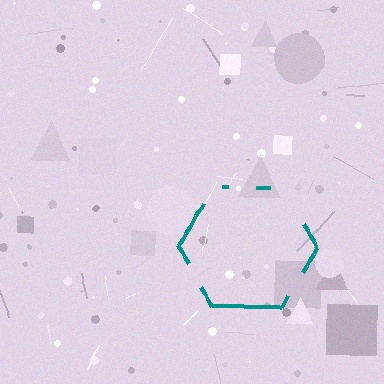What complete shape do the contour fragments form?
The contour fragments form a hexagon.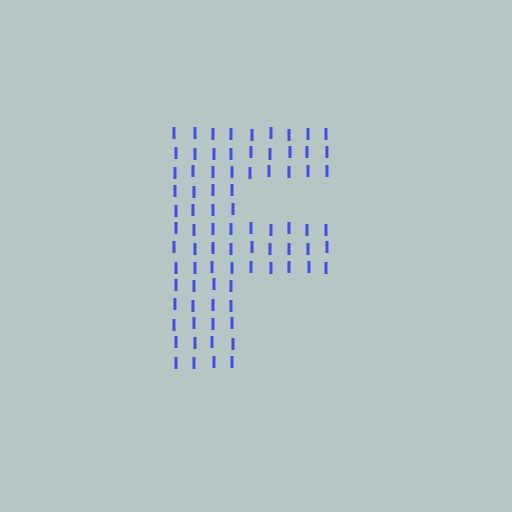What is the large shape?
The large shape is the letter F.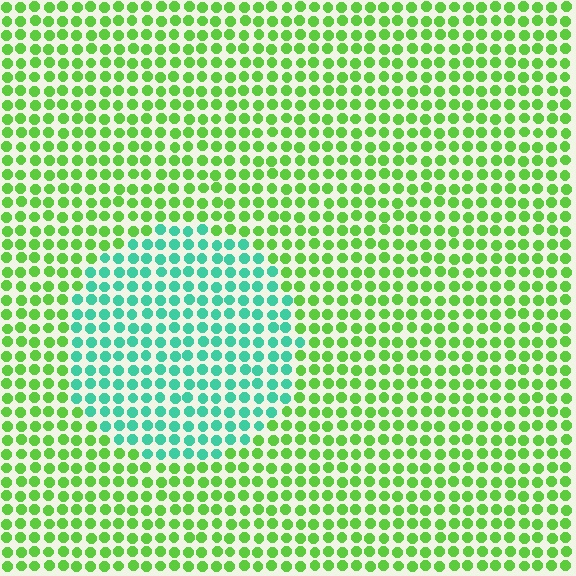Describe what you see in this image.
The image is filled with small lime elements in a uniform arrangement. A circle-shaped region is visible where the elements are tinted to a slightly different hue, forming a subtle color boundary.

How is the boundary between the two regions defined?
The boundary is defined purely by a slight shift in hue (about 55 degrees). Spacing, size, and orientation are identical on both sides.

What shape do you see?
I see a circle.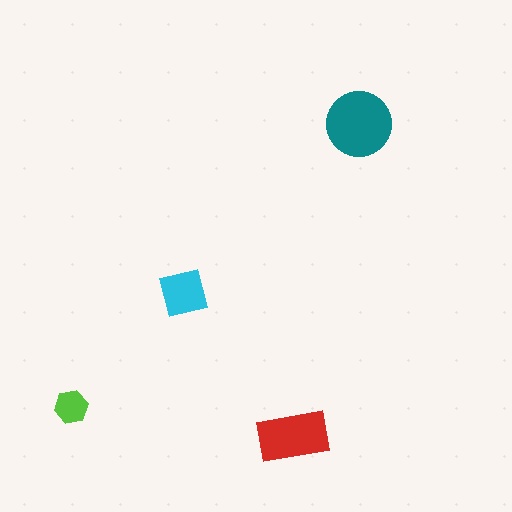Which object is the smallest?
The lime hexagon.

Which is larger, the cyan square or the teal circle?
The teal circle.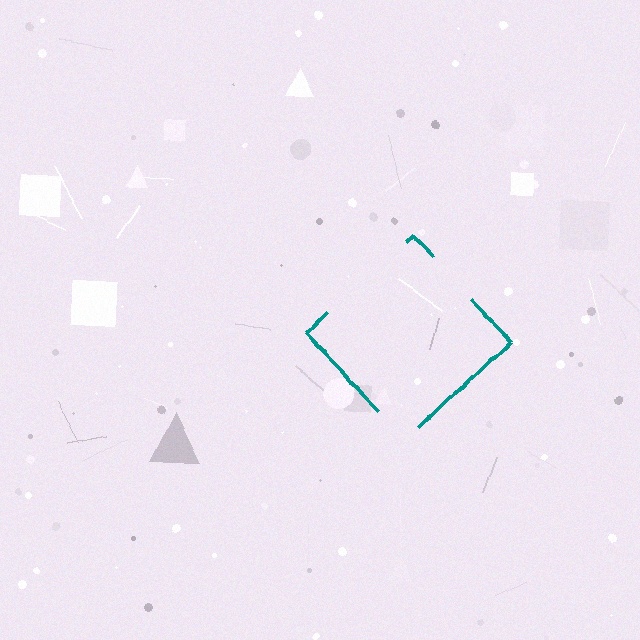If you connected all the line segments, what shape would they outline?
They would outline a diamond.